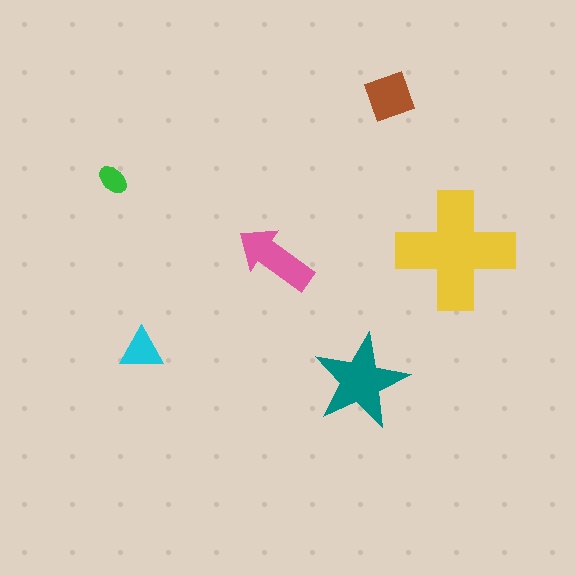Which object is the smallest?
The green ellipse.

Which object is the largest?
The yellow cross.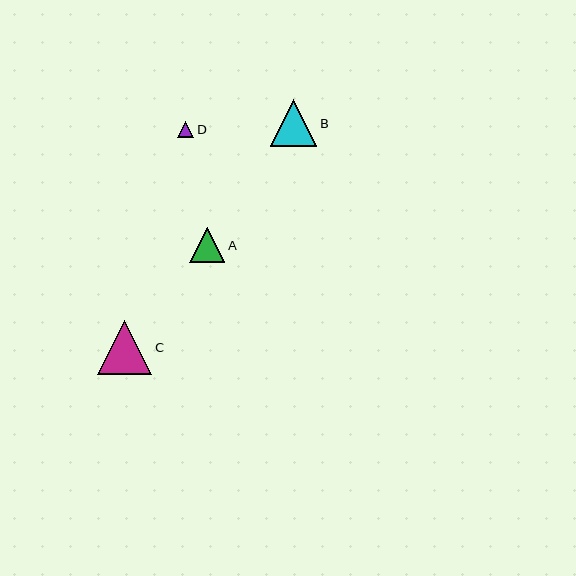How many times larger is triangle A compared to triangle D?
Triangle A is approximately 2.2 times the size of triangle D.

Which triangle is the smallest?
Triangle D is the smallest with a size of approximately 16 pixels.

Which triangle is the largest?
Triangle C is the largest with a size of approximately 54 pixels.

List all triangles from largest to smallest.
From largest to smallest: C, B, A, D.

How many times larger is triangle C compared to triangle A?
Triangle C is approximately 1.5 times the size of triangle A.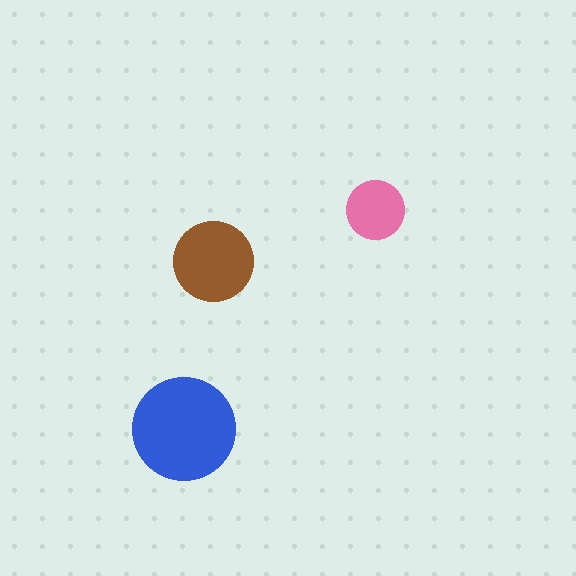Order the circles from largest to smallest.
the blue one, the brown one, the pink one.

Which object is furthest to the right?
The pink circle is rightmost.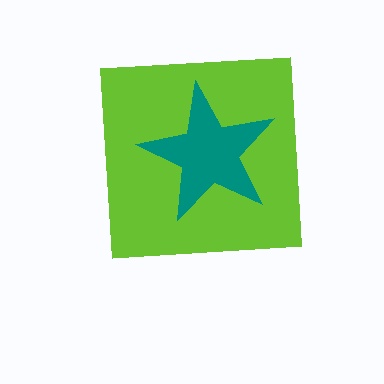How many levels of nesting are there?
2.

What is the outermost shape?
The lime square.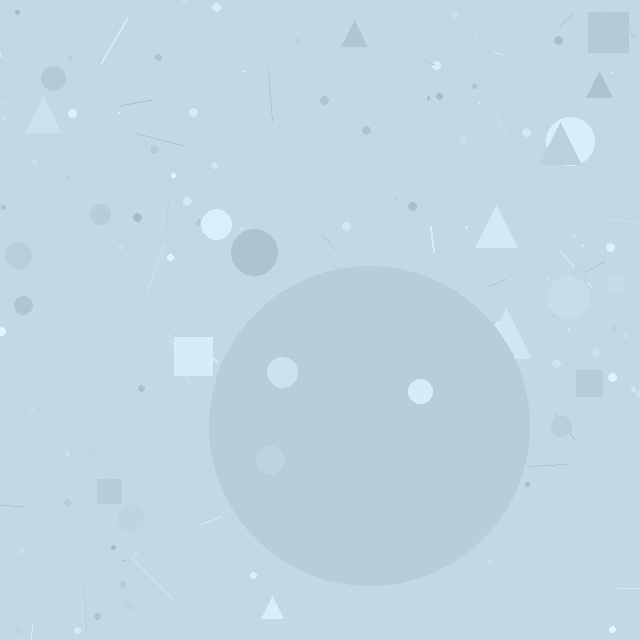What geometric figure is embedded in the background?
A circle is embedded in the background.